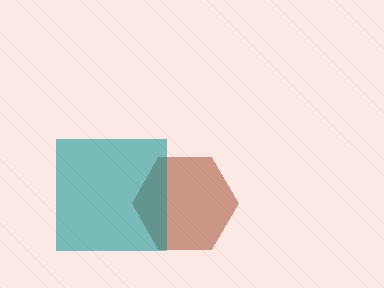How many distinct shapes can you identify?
There are 2 distinct shapes: a brown hexagon, a teal square.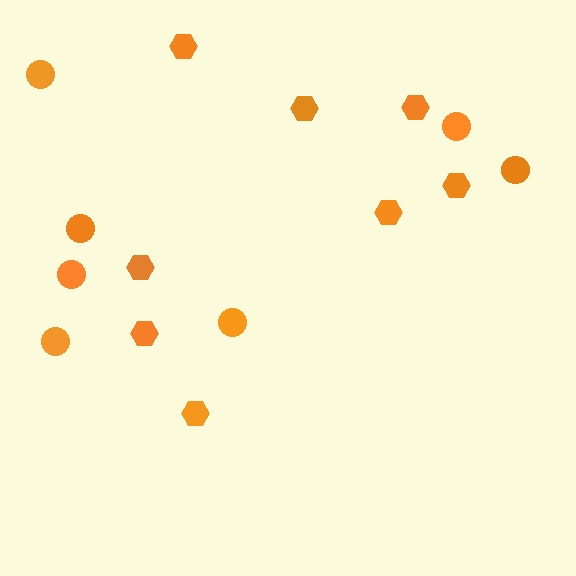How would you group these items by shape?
There are 2 groups: one group of hexagons (8) and one group of circles (7).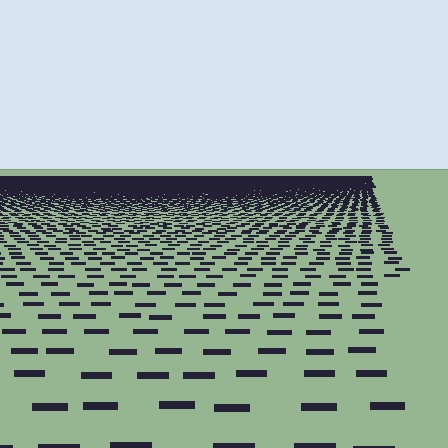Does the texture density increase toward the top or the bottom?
Density increases toward the top.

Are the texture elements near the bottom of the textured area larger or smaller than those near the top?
Larger. Near the bottom, elements are closer to the viewer and appear at a bigger on-screen size.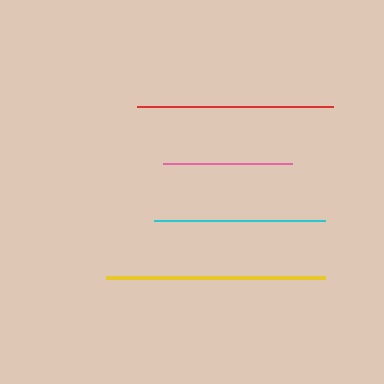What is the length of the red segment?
The red segment is approximately 196 pixels long.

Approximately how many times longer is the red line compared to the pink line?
The red line is approximately 1.5 times the length of the pink line.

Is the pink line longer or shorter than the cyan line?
The cyan line is longer than the pink line.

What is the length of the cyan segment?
The cyan segment is approximately 170 pixels long.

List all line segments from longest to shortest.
From longest to shortest: yellow, red, cyan, pink.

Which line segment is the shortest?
The pink line is the shortest at approximately 129 pixels.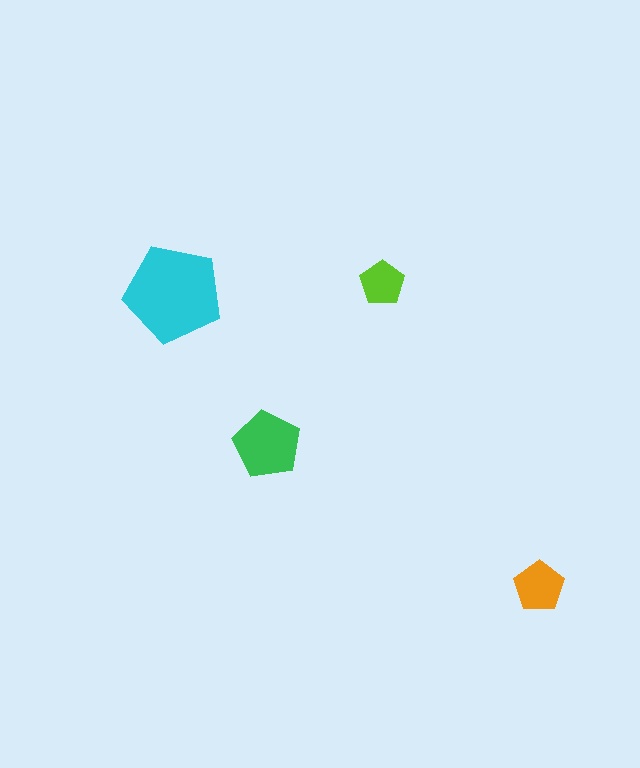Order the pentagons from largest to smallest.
the cyan one, the green one, the orange one, the lime one.